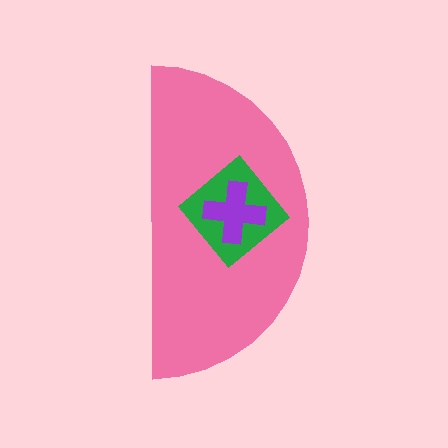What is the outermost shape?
The pink semicircle.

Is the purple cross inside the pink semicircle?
Yes.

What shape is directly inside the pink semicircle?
The green diamond.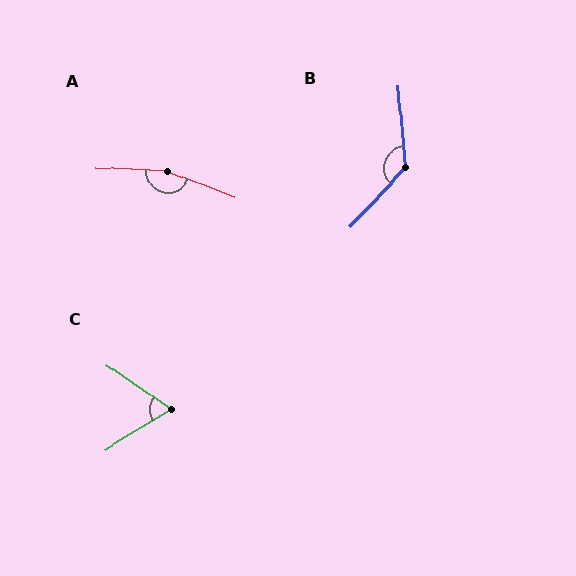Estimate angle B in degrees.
Approximately 131 degrees.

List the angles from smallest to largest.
C (67°), B (131°), A (161°).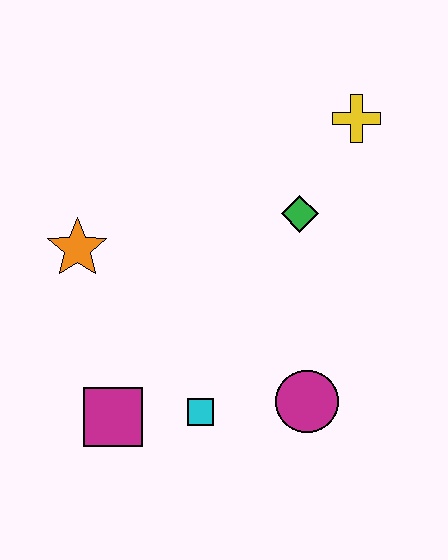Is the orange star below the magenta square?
No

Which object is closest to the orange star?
The magenta square is closest to the orange star.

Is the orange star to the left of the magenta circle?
Yes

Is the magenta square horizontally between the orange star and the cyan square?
Yes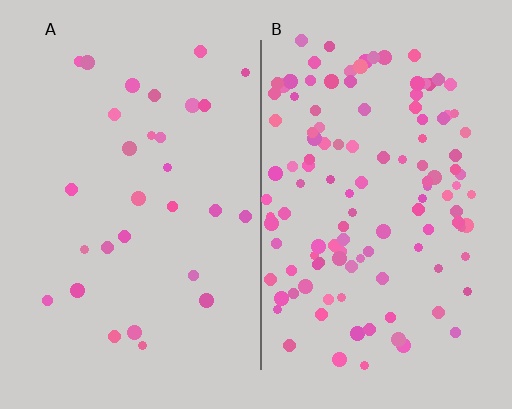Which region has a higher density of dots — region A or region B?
B (the right).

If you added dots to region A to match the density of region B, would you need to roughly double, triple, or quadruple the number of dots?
Approximately quadruple.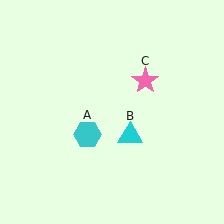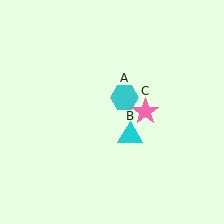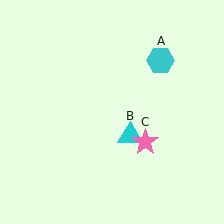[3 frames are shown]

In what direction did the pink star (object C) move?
The pink star (object C) moved down.